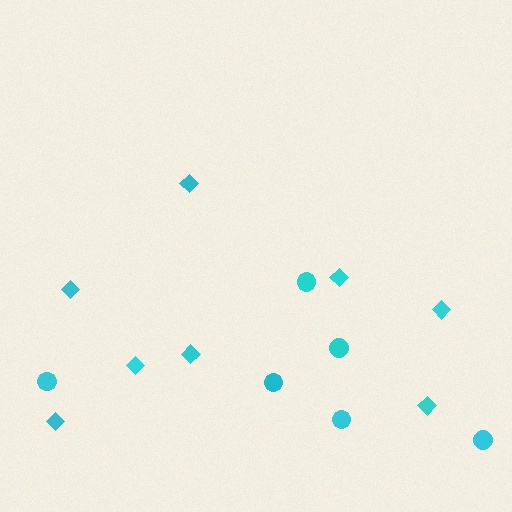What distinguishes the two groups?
There are 2 groups: one group of diamonds (8) and one group of circles (6).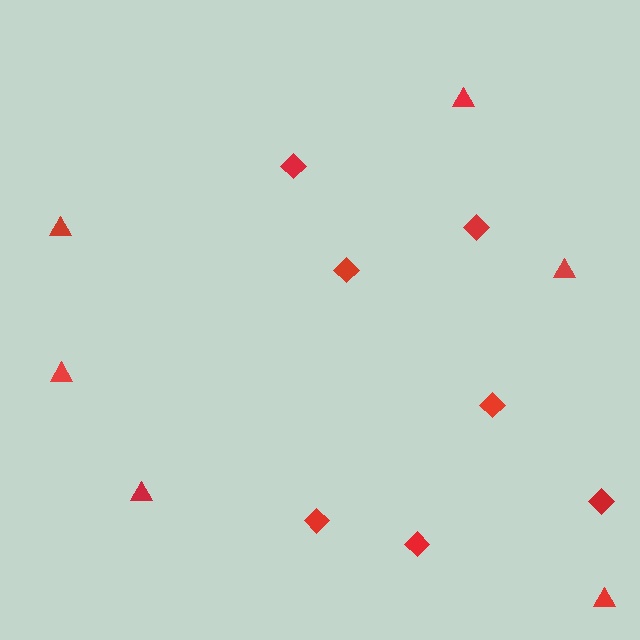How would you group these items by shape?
There are 2 groups: one group of triangles (6) and one group of diamonds (7).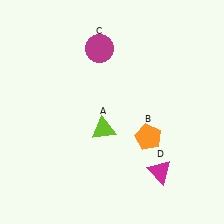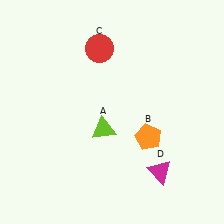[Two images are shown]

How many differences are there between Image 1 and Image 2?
There is 1 difference between the two images.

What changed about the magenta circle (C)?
In Image 1, C is magenta. In Image 2, it changed to red.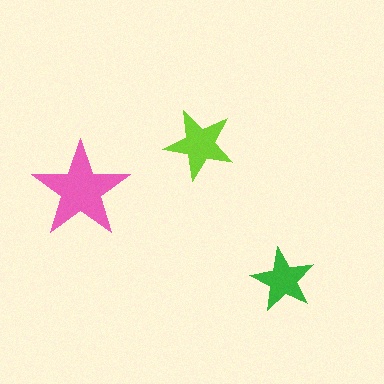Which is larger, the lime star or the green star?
The lime one.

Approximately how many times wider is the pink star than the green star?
About 1.5 times wider.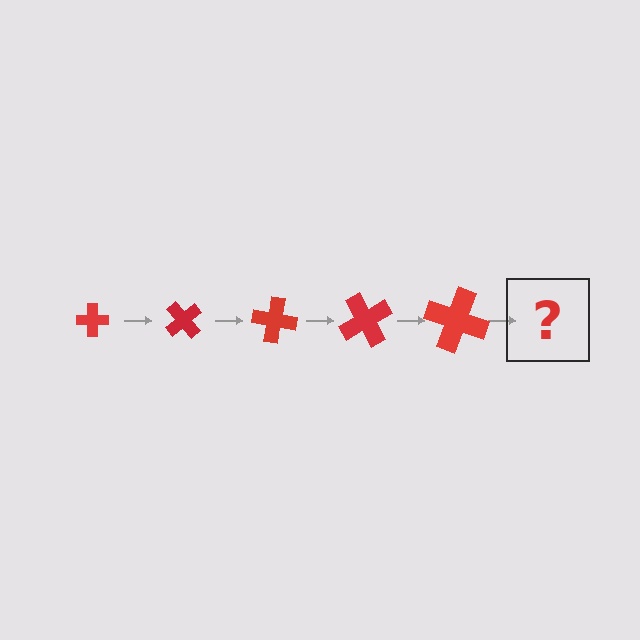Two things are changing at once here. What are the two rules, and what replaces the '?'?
The two rules are that the cross grows larger each step and it rotates 50 degrees each step. The '?' should be a cross, larger than the previous one and rotated 250 degrees from the start.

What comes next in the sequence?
The next element should be a cross, larger than the previous one and rotated 250 degrees from the start.